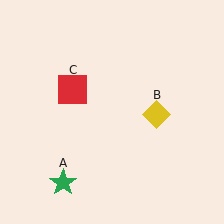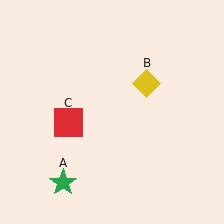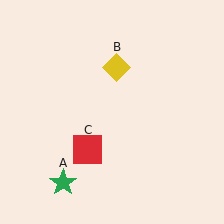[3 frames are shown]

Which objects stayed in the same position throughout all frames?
Green star (object A) remained stationary.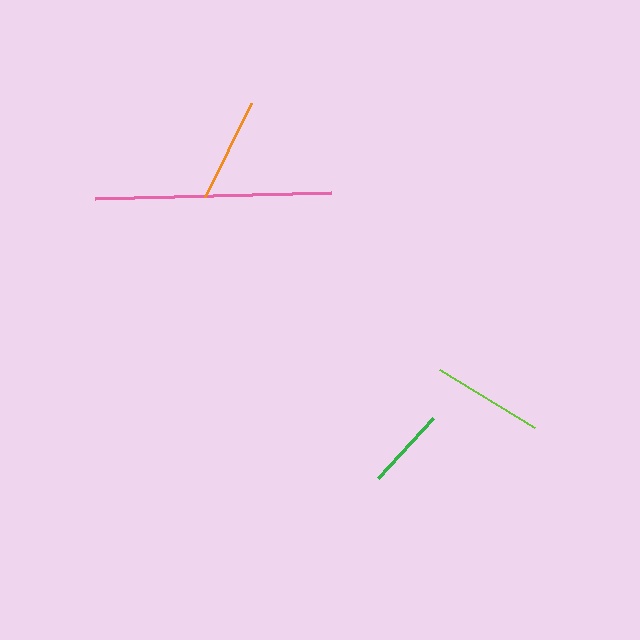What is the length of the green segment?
The green segment is approximately 81 pixels long.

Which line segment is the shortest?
The green line is the shortest at approximately 81 pixels.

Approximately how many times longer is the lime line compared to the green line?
The lime line is approximately 1.4 times the length of the green line.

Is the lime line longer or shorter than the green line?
The lime line is longer than the green line.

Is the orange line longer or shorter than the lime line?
The lime line is longer than the orange line.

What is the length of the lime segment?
The lime segment is approximately 111 pixels long.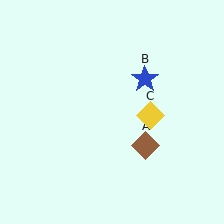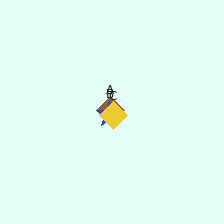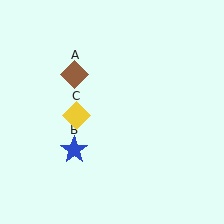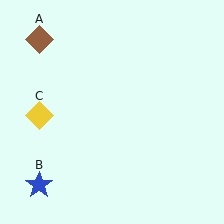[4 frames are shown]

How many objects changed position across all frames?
3 objects changed position: brown diamond (object A), blue star (object B), yellow diamond (object C).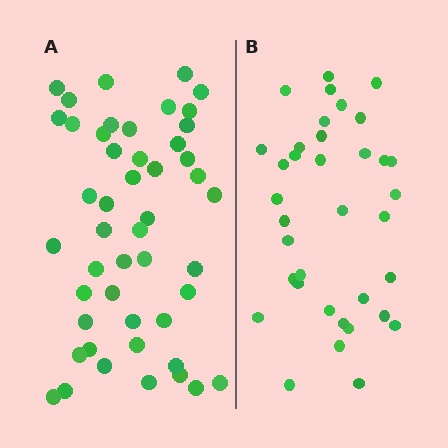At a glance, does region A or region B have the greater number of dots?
Region A (the left region) has more dots.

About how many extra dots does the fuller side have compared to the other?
Region A has roughly 12 or so more dots than region B.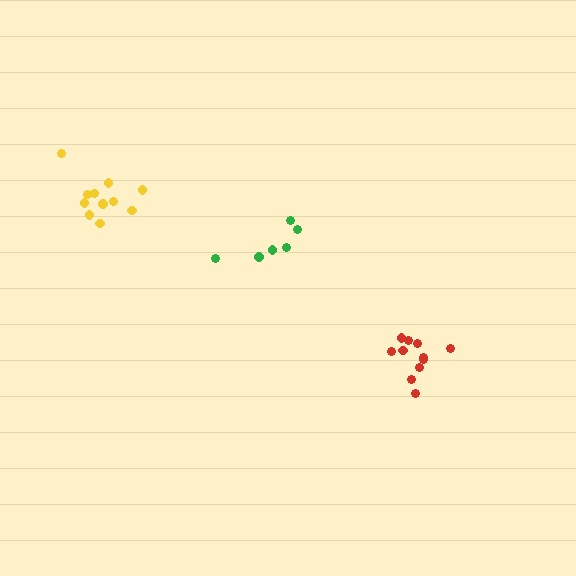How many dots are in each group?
Group 1: 6 dots, Group 2: 11 dots, Group 3: 11 dots (28 total).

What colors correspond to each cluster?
The clusters are colored: green, red, yellow.